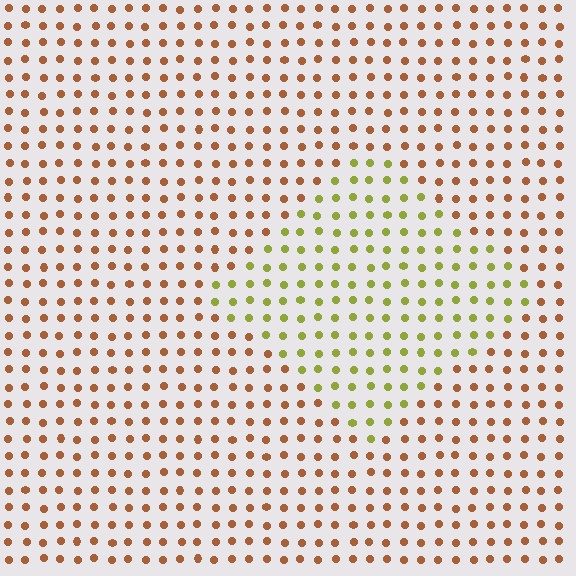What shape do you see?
I see a diamond.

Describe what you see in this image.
The image is filled with small brown elements in a uniform arrangement. A diamond-shaped region is visible where the elements are tinted to a slightly different hue, forming a subtle color boundary.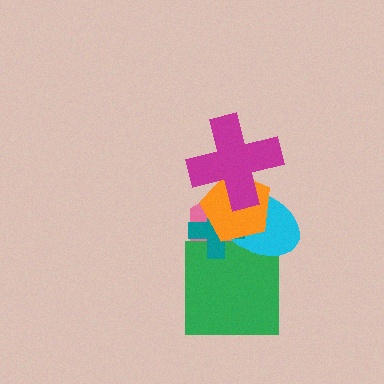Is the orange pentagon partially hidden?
Yes, it is partially covered by another shape.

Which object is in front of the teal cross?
The orange pentagon is in front of the teal cross.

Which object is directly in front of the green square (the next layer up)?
The cyan ellipse is directly in front of the green square.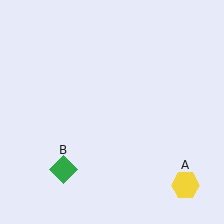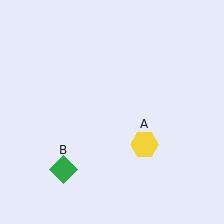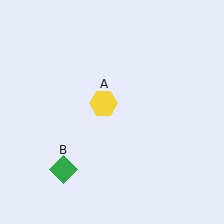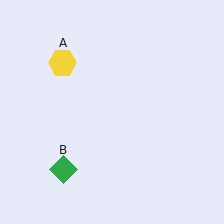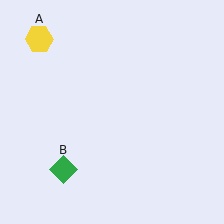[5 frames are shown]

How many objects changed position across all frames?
1 object changed position: yellow hexagon (object A).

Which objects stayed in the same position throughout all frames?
Green diamond (object B) remained stationary.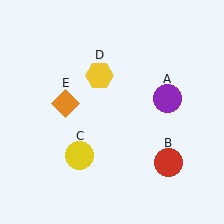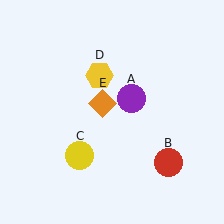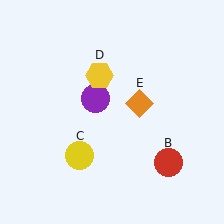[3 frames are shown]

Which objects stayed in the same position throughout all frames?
Red circle (object B) and yellow circle (object C) and yellow hexagon (object D) remained stationary.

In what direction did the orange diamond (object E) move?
The orange diamond (object E) moved right.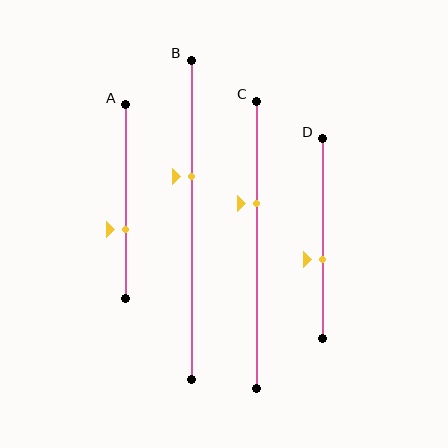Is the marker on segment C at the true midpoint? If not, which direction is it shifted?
No, the marker on segment C is shifted upward by about 14% of the segment length.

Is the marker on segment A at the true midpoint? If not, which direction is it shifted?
No, the marker on segment A is shifted downward by about 14% of the segment length.